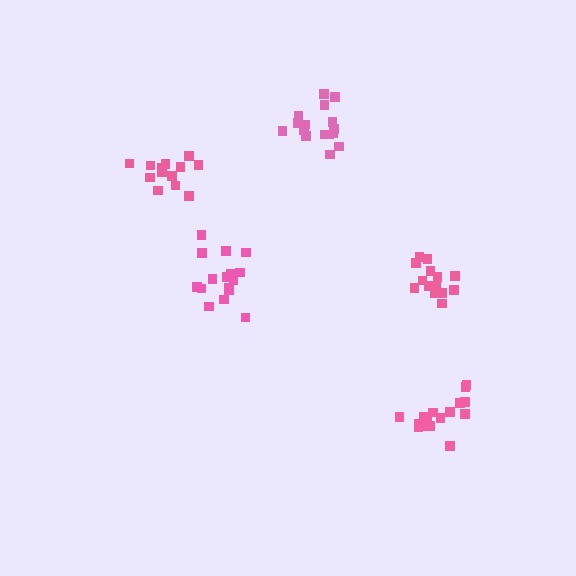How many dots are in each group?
Group 1: 16 dots, Group 2: 16 dots, Group 3: 14 dots, Group 4: 16 dots, Group 5: 13 dots (75 total).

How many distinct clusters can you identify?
There are 5 distinct clusters.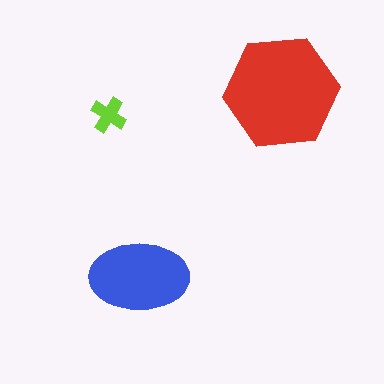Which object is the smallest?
The lime cross.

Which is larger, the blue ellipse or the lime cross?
The blue ellipse.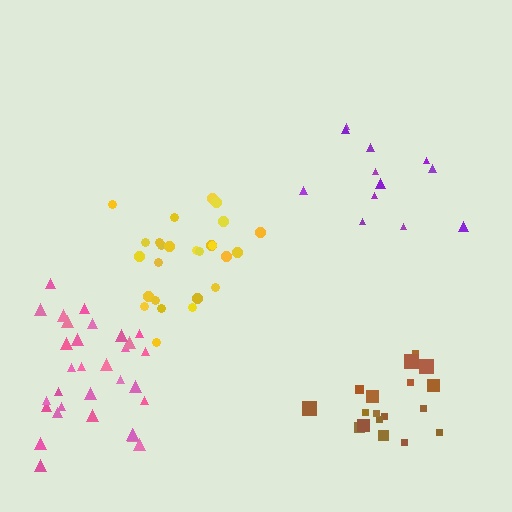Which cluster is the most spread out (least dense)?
Purple.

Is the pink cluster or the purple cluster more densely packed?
Pink.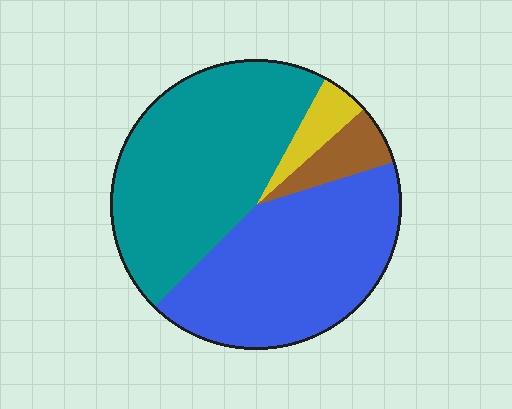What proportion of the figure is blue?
Blue takes up about two fifths (2/5) of the figure.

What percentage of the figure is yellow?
Yellow covers 5% of the figure.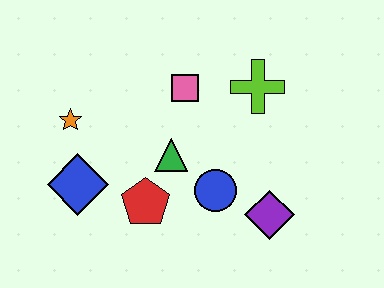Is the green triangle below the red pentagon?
No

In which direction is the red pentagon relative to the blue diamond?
The red pentagon is to the right of the blue diamond.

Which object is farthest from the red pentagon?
The lime cross is farthest from the red pentagon.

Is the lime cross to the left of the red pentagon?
No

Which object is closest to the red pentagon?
The green triangle is closest to the red pentagon.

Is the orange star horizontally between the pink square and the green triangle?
No